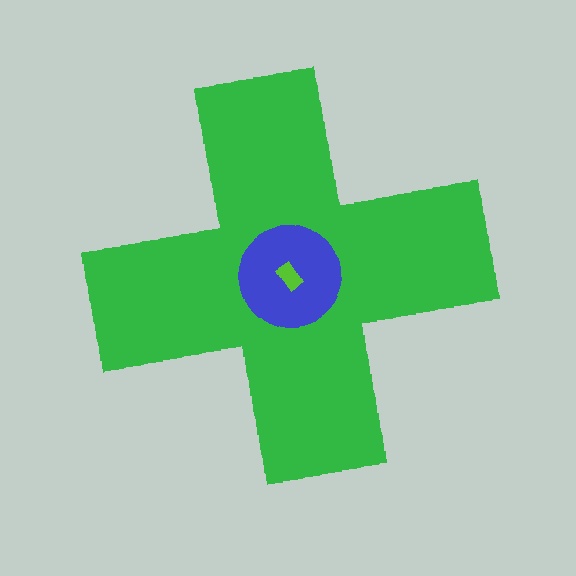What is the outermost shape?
The green cross.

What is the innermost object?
The lime rectangle.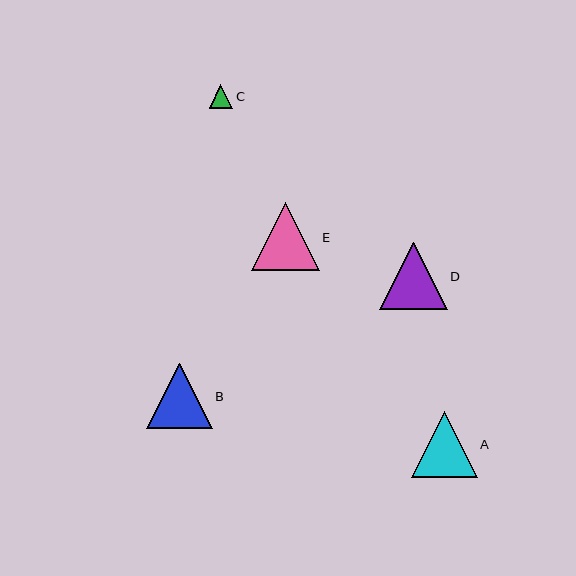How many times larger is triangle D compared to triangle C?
Triangle D is approximately 2.9 times the size of triangle C.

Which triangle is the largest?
Triangle D is the largest with a size of approximately 67 pixels.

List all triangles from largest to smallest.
From largest to smallest: D, E, A, B, C.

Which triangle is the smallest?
Triangle C is the smallest with a size of approximately 24 pixels.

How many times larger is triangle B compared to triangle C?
Triangle B is approximately 2.8 times the size of triangle C.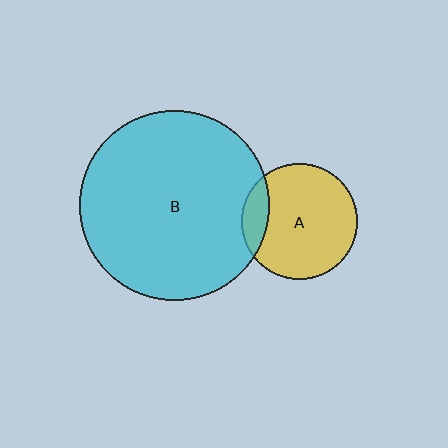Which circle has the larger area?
Circle B (cyan).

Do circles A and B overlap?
Yes.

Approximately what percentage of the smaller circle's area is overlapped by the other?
Approximately 15%.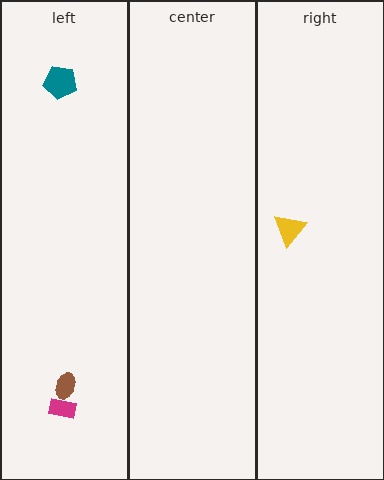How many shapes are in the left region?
3.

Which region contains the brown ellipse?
The left region.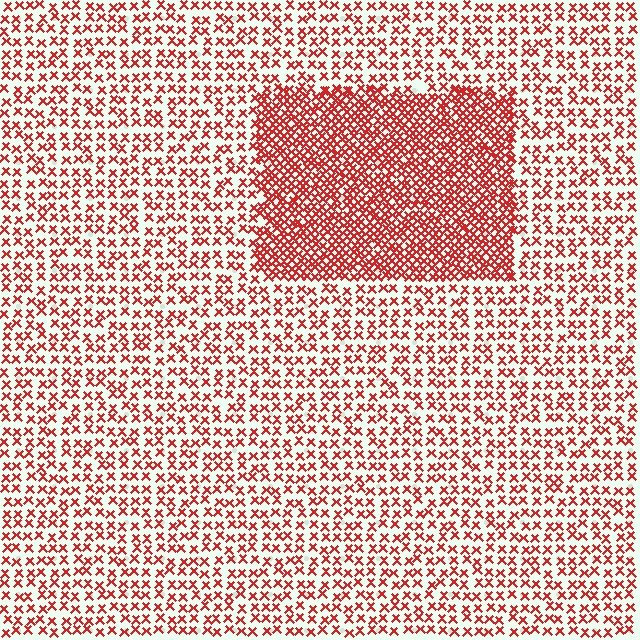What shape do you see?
I see a rectangle.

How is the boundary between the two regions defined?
The boundary is defined by a change in element density (approximately 2.3x ratio). All elements are the same color, size, and shape.